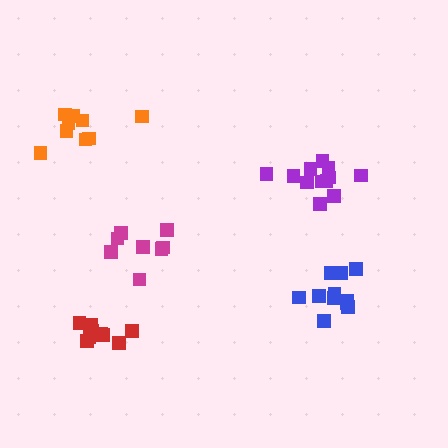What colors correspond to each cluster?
The clusters are colored: purple, red, blue, magenta, orange.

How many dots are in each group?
Group 1: 12 dots, Group 2: 9 dots, Group 3: 12 dots, Group 4: 8 dots, Group 5: 9 dots (50 total).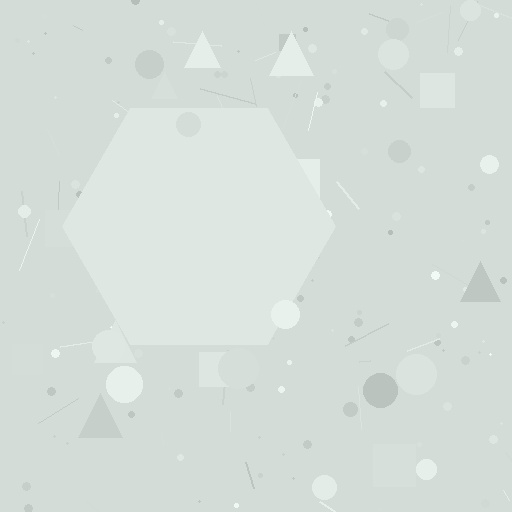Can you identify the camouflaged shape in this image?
The camouflaged shape is a hexagon.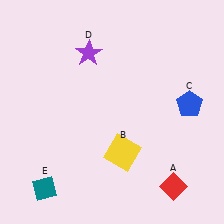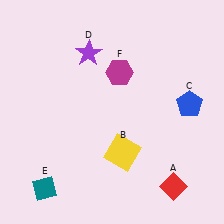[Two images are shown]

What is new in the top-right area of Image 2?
A magenta hexagon (F) was added in the top-right area of Image 2.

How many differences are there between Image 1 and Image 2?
There is 1 difference between the two images.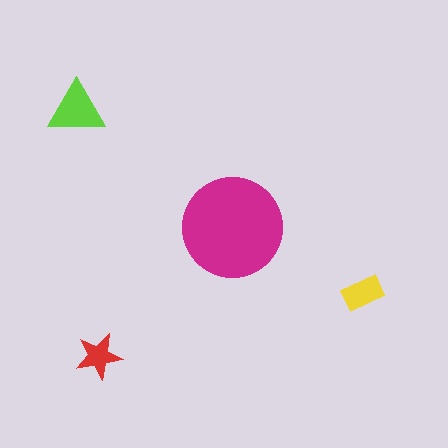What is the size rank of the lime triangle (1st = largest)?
2nd.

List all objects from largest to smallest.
The magenta circle, the lime triangle, the yellow rectangle, the red star.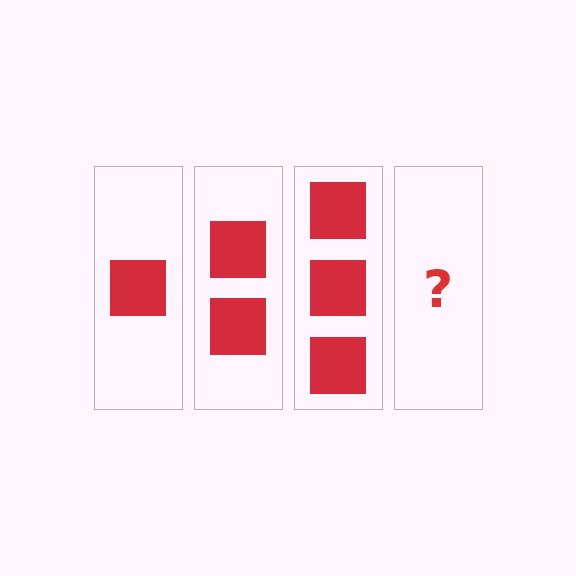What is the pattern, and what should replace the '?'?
The pattern is that each step adds one more square. The '?' should be 4 squares.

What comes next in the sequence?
The next element should be 4 squares.